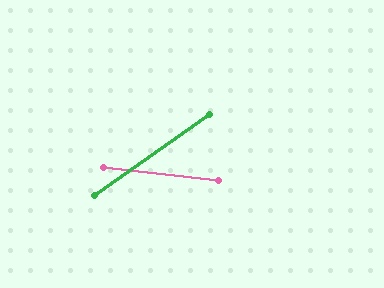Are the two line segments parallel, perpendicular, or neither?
Neither parallel nor perpendicular — they differ by about 41°.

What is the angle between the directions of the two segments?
Approximately 41 degrees.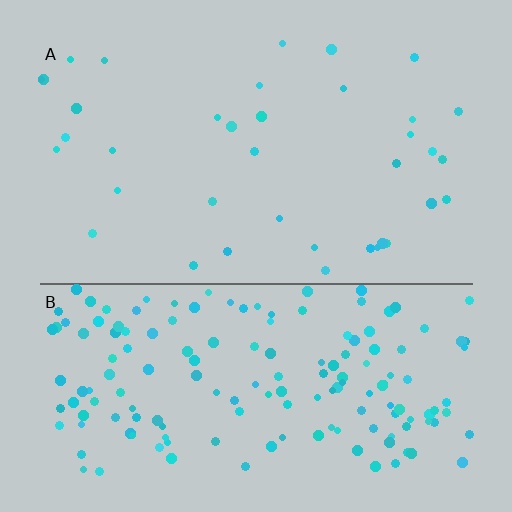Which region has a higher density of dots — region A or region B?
B (the bottom).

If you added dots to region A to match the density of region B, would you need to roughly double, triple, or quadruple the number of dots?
Approximately quadruple.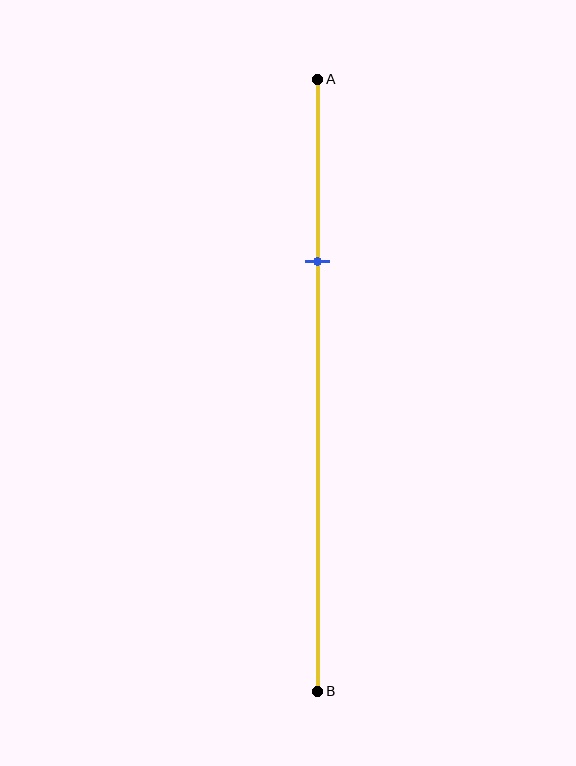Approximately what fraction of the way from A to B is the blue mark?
The blue mark is approximately 30% of the way from A to B.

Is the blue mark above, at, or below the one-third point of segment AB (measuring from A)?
The blue mark is above the one-third point of segment AB.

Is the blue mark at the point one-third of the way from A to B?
No, the mark is at about 30% from A, not at the 33% one-third point.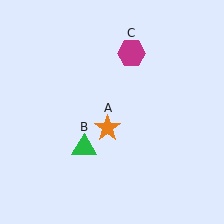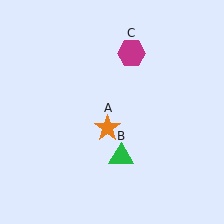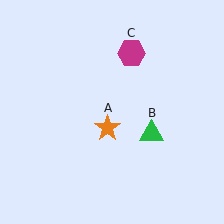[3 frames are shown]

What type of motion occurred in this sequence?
The green triangle (object B) rotated counterclockwise around the center of the scene.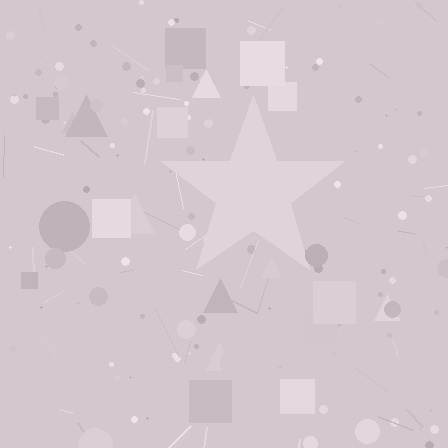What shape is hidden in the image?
A star is hidden in the image.